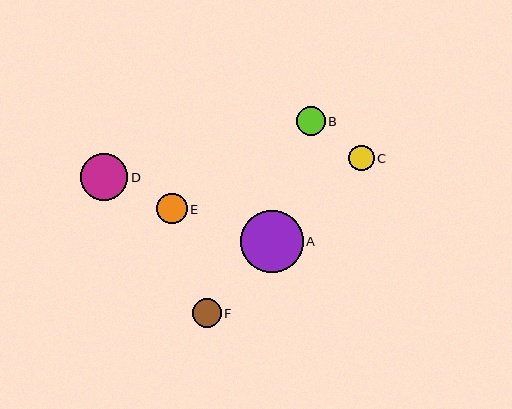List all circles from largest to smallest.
From largest to smallest: A, D, E, B, F, C.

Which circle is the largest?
Circle A is the largest with a size of approximately 62 pixels.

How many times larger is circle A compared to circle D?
Circle A is approximately 1.3 times the size of circle D.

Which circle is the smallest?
Circle C is the smallest with a size of approximately 26 pixels.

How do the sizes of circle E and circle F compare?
Circle E and circle F are approximately the same size.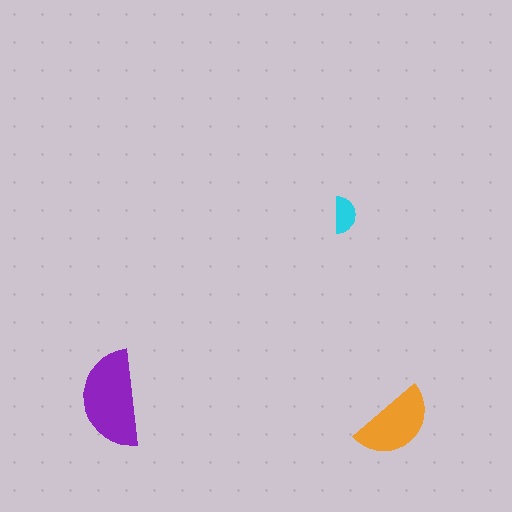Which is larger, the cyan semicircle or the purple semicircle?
The purple one.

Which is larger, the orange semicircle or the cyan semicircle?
The orange one.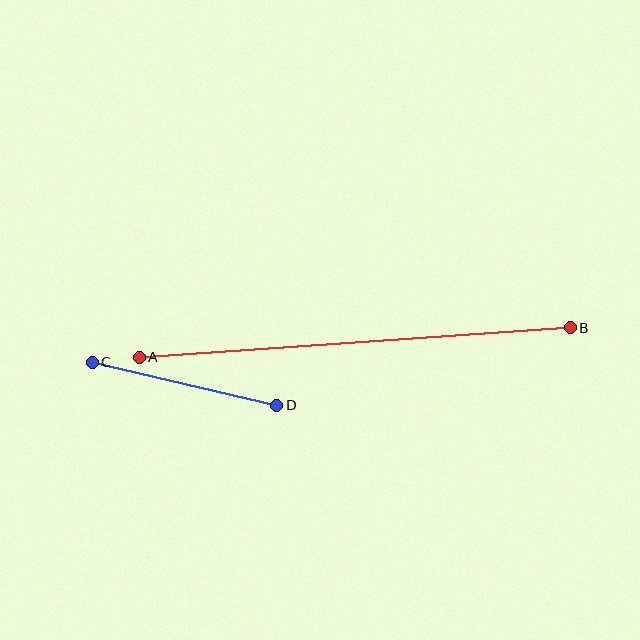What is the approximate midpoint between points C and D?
The midpoint is at approximately (185, 384) pixels.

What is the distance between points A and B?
The distance is approximately 432 pixels.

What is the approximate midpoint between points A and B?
The midpoint is at approximately (355, 343) pixels.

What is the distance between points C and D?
The distance is approximately 190 pixels.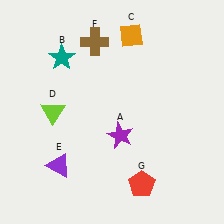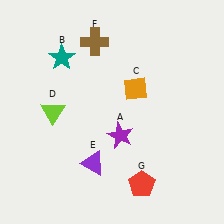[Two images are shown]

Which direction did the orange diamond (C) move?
The orange diamond (C) moved down.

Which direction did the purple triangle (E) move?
The purple triangle (E) moved right.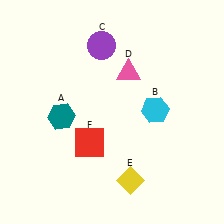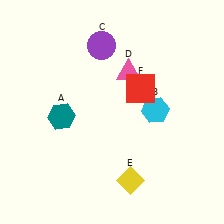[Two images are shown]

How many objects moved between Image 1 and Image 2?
1 object moved between the two images.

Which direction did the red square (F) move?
The red square (F) moved up.